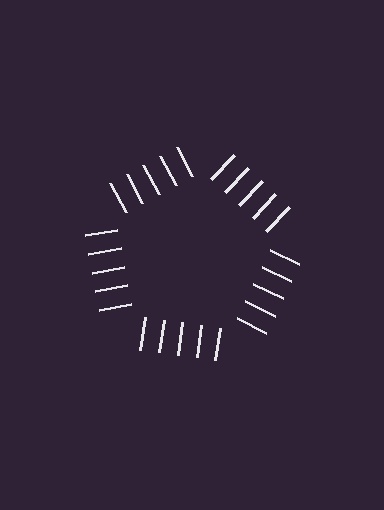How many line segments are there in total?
25 — 5 along each of the 5 edges.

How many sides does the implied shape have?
5 sides — the line-ends trace a pentagon.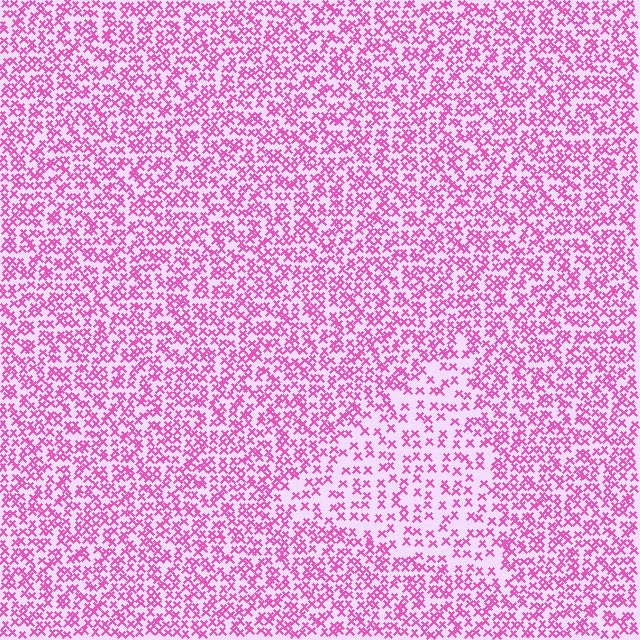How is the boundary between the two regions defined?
The boundary is defined by a change in element density (approximately 1.9x ratio). All elements are the same color, size, and shape.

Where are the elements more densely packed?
The elements are more densely packed outside the triangle boundary.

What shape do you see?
I see a triangle.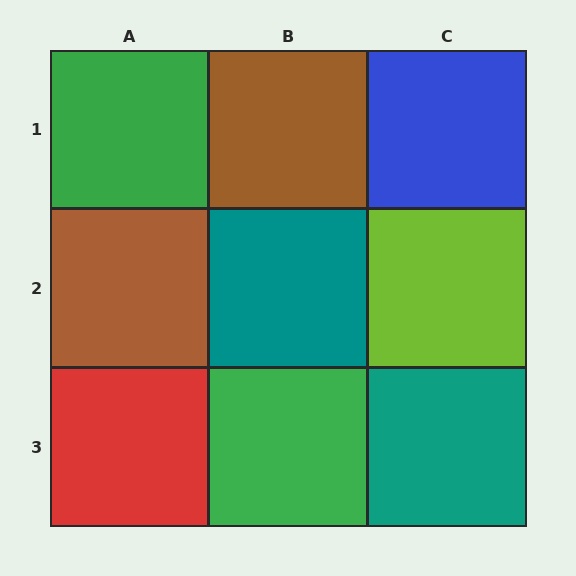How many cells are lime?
1 cell is lime.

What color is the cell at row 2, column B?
Teal.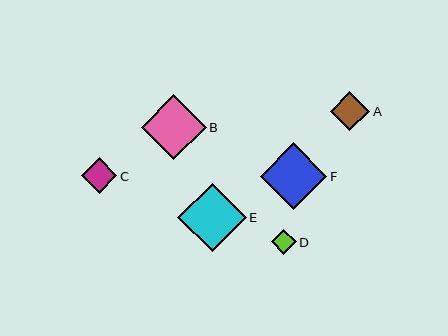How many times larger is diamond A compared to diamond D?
Diamond A is approximately 1.6 times the size of diamond D.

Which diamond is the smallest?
Diamond D is the smallest with a size of approximately 25 pixels.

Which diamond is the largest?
Diamond E is the largest with a size of approximately 68 pixels.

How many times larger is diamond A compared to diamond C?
Diamond A is approximately 1.1 times the size of diamond C.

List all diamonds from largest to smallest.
From largest to smallest: E, F, B, A, C, D.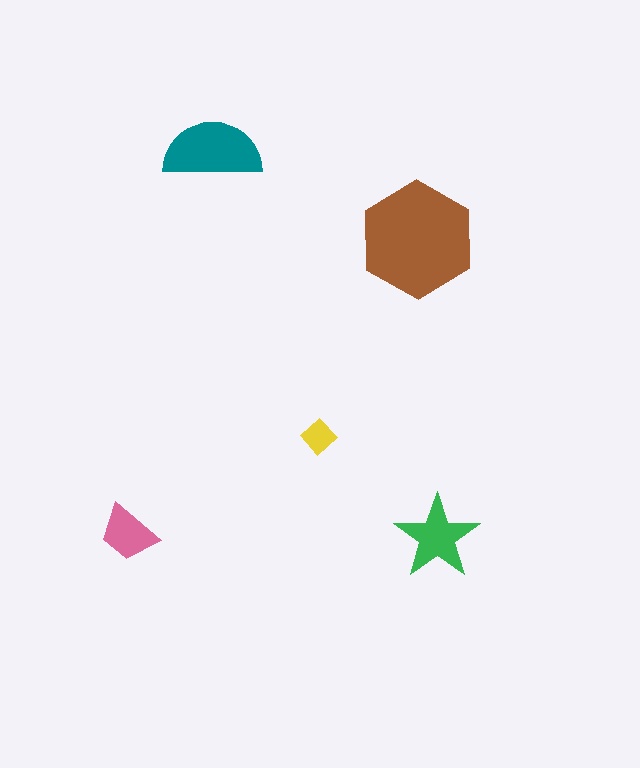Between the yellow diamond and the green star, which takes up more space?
The green star.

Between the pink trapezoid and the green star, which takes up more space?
The green star.